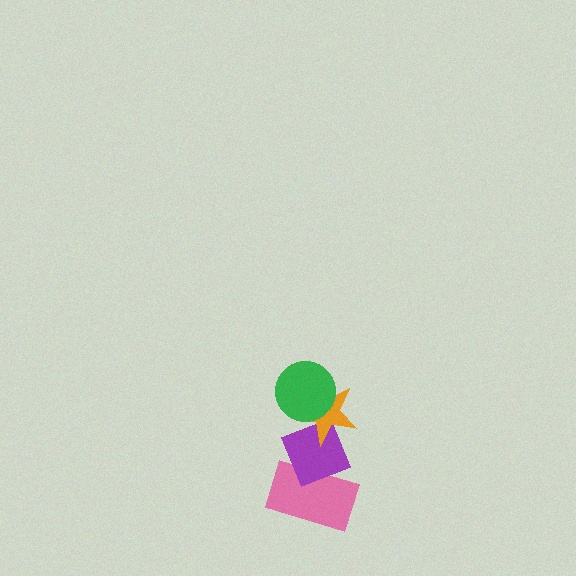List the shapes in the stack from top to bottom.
From top to bottom: the green circle, the orange star, the purple diamond, the pink rectangle.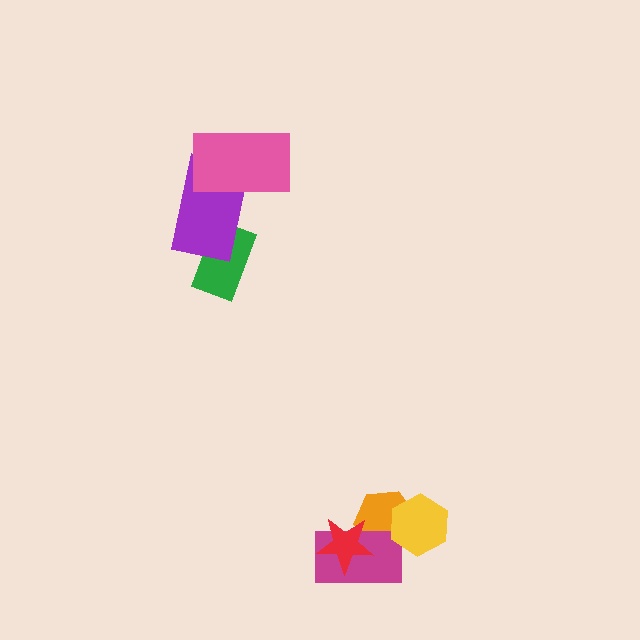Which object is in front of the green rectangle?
The purple rectangle is in front of the green rectangle.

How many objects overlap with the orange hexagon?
3 objects overlap with the orange hexagon.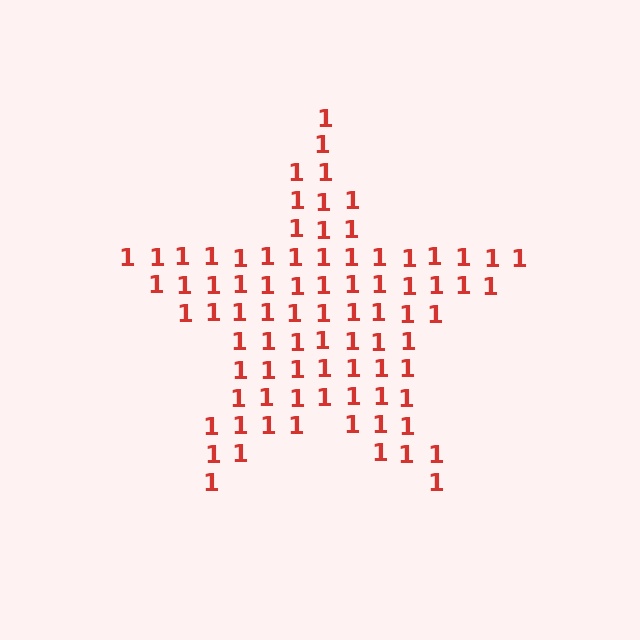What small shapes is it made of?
It is made of small digit 1's.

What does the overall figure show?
The overall figure shows a star.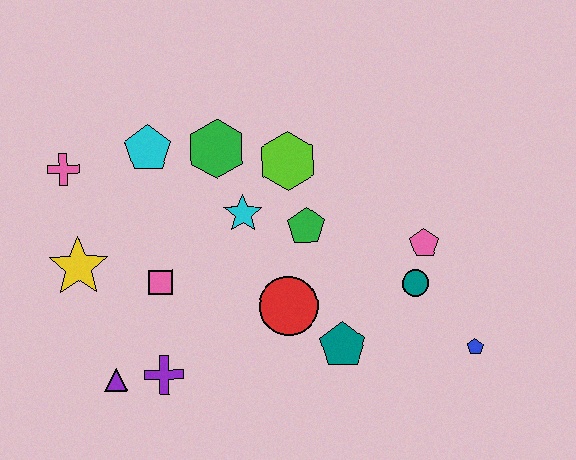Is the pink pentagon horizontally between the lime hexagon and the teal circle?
No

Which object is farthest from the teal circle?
The pink cross is farthest from the teal circle.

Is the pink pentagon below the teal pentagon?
No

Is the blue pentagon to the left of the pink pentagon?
No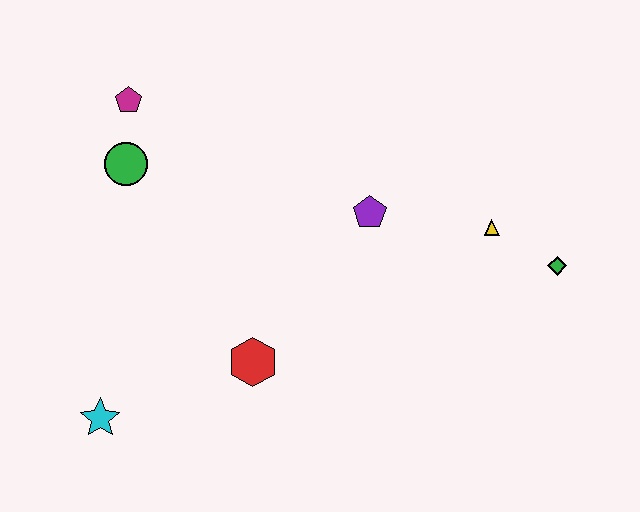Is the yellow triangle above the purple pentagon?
No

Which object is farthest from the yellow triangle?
The cyan star is farthest from the yellow triangle.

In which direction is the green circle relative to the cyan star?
The green circle is above the cyan star.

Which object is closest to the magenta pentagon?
The green circle is closest to the magenta pentagon.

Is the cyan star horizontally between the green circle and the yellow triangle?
No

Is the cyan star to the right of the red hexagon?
No